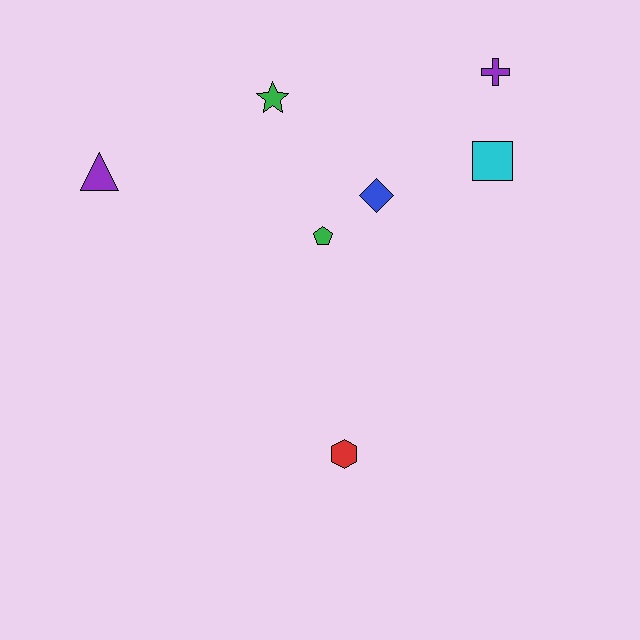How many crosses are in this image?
There is 1 cross.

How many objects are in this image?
There are 7 objects.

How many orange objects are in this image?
There are no orange objects.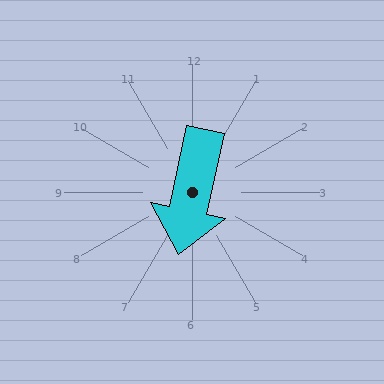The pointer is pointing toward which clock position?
Roughly 6 o'clock.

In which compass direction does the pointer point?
South.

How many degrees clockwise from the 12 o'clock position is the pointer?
Approximately 192 degrees.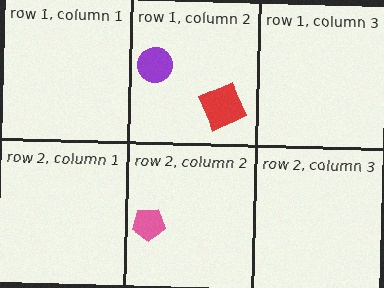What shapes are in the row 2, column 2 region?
The pink pentagon.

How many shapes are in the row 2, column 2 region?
1.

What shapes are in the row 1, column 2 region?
The purple circle, the red square.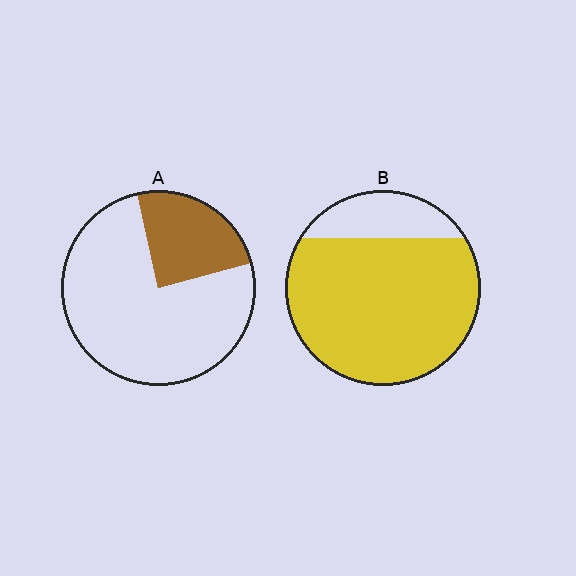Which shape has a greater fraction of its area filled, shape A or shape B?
Shape B.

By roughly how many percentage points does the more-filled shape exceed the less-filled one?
By roughly 55 percentage points (B over A).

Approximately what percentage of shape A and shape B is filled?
A is approximately 25% and B is approximately 80%.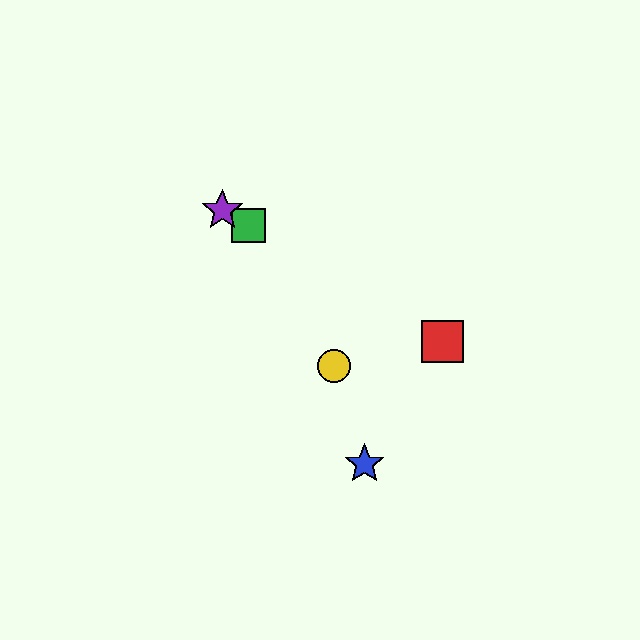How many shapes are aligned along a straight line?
3 shapes (the red square, the green square, the purple star) are aligned along a straight line.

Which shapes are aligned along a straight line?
The red square, the green square, the purple star are aligned along a straight line.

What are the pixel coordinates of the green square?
The green square is at (248, 226).